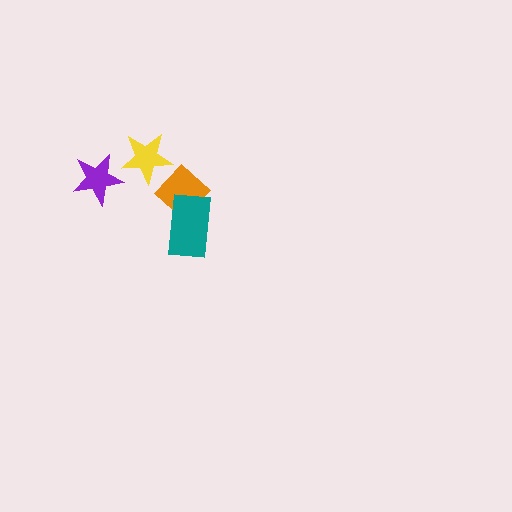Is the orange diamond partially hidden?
Yes, it is partially covered by another shape.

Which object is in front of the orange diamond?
The teal rectangle is in front of the orange diamond.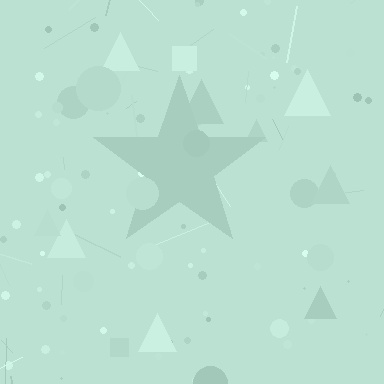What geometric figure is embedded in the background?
A star is embedded in the background.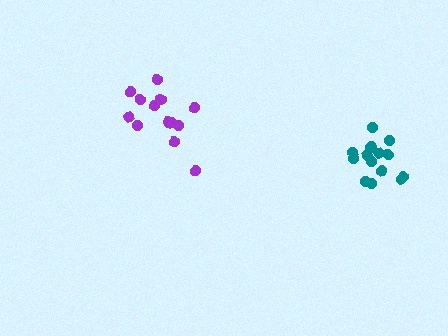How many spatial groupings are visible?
There are 2 spatial groupings.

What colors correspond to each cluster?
The clusters are colored: teal, purple.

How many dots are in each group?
Group 1: 15 dots, Group 2: 13 dots (28 total).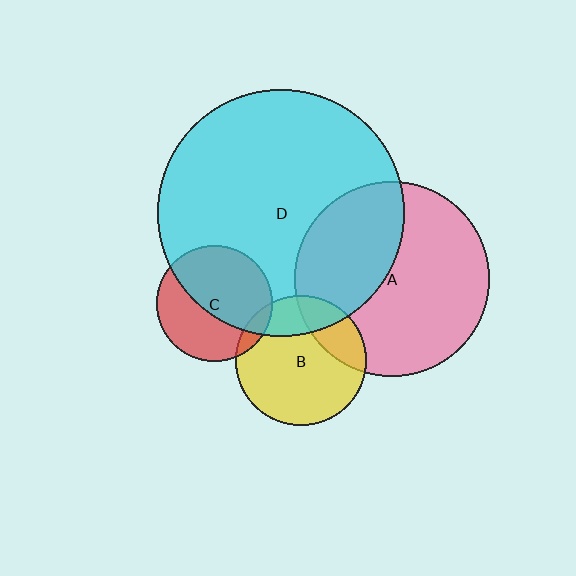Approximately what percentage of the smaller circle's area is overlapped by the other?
Approximately 55%.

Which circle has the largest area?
Circle D (cyan).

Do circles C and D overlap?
Yes.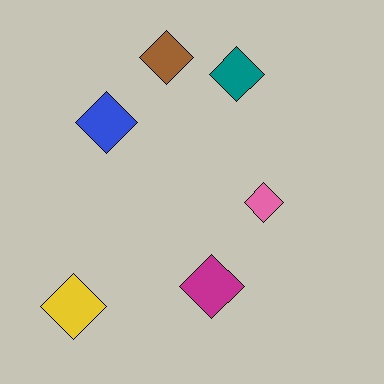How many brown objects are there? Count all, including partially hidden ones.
There is 1 brown object.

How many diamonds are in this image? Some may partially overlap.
There are 6 diamonds.